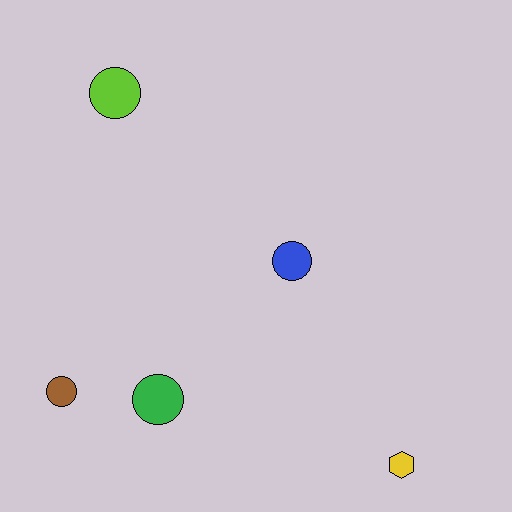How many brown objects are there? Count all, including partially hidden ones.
There is 1 brown object.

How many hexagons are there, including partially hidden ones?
There is 1 hexagon.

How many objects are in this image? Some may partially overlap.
There are 5 objects.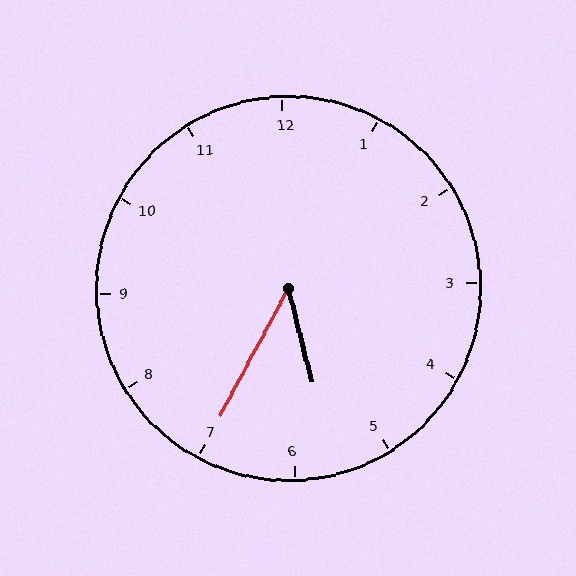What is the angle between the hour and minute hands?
Approximately 42 degrees.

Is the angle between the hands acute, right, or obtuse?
It is acute.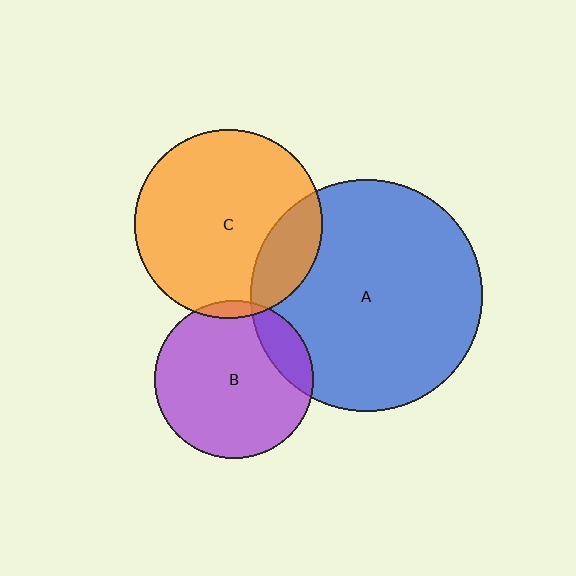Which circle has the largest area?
Circle A (blue).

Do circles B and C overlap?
Yes.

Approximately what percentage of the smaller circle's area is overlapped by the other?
Approximately 5%.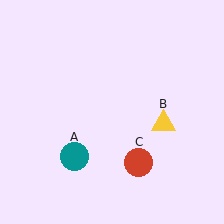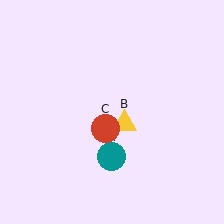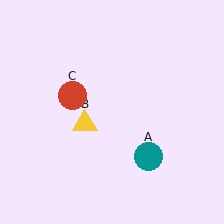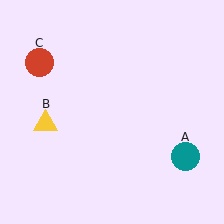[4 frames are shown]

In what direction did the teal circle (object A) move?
The teal circle (object A) moved right.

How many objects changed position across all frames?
3 objects changed position: teal circle (object A), yellow triangle (object B), red circle (object C).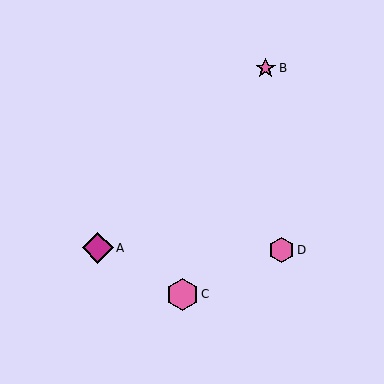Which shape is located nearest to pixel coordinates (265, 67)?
The pink star (labeled B) at (266, 68) is nearest to that location.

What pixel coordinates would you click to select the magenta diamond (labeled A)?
Click at (98, 248) to select the magenta diamond A.